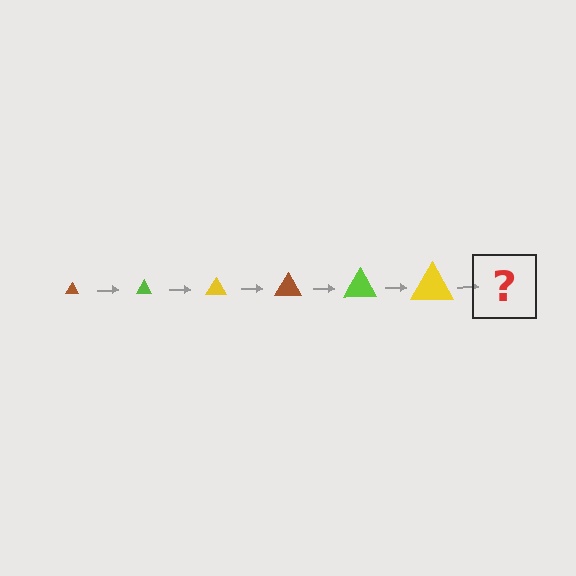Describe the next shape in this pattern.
It should be a brown triangle, larger than the previous one.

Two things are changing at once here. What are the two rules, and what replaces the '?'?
The two rules are that the triangle grows larger each step and the color cycles through brown, lime, and yellow. The '?' should be a brown triangle, larger than the previous one.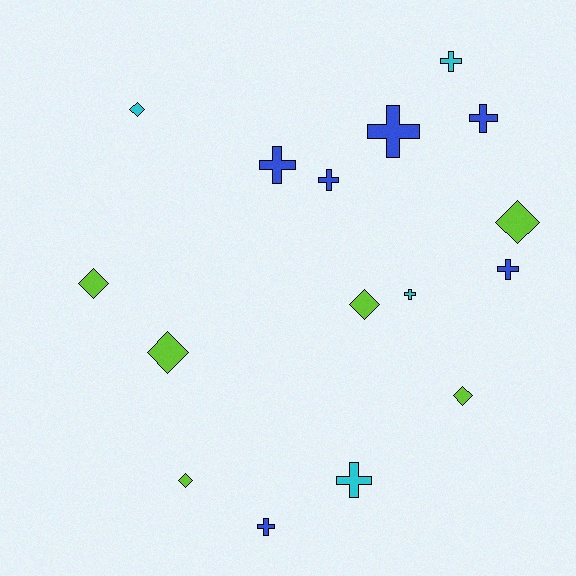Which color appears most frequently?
Lime, with 6 objects.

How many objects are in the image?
There are 16 objects.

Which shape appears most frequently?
Cross, with 9 objects.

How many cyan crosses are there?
There are 3 cyan crosses.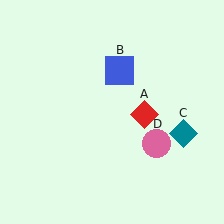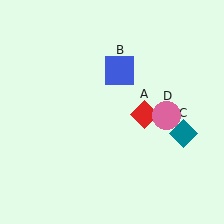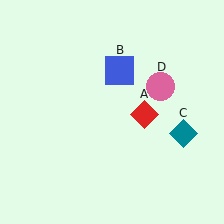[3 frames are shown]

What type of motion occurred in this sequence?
The pink circle (object D) rotated counterclockwise around the center of the scene.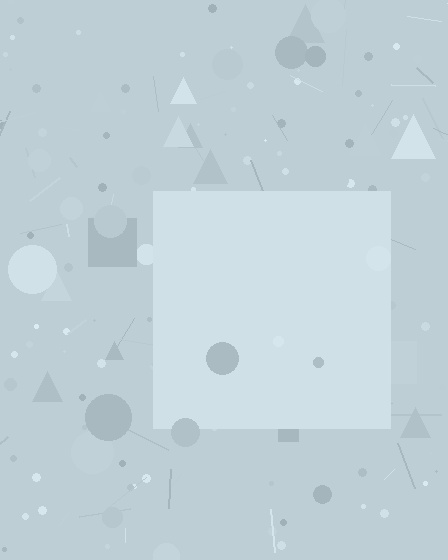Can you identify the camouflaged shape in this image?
The camouflaged shape is a square.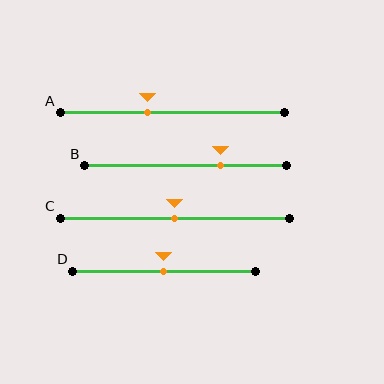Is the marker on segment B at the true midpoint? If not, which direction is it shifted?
No, the marker on segment B is shifted to the right by about 17% of the segment length.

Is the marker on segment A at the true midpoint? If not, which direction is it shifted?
No, the marker on segment A is shifted to the left by about 11% of the segment length.